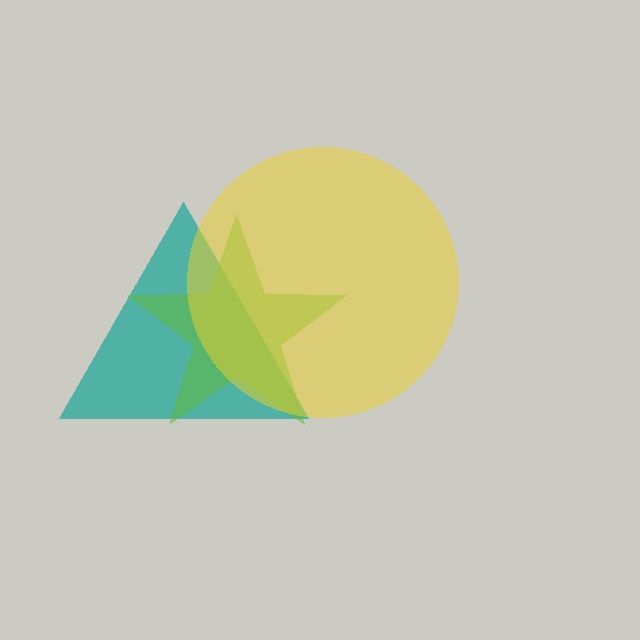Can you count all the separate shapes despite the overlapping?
Yes, there are 3 separate shapes.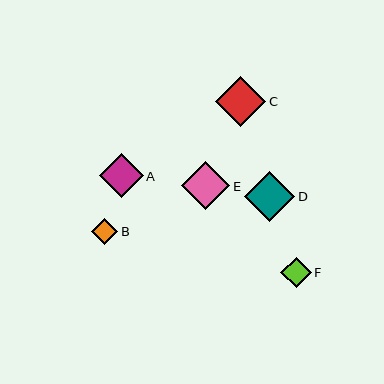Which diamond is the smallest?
Diamond B is the smallest with a size of approximately 26 pixels.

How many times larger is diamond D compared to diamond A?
Diamond D is approximately 1.1 times the size of diamond A.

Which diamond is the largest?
Diamond C is the largest with a size of approximately 50 pixels.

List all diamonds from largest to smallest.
From largest to smallest: C, D, E, A, F, B.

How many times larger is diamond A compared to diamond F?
Diamond A is approximately 1.4 times the size of diamond F.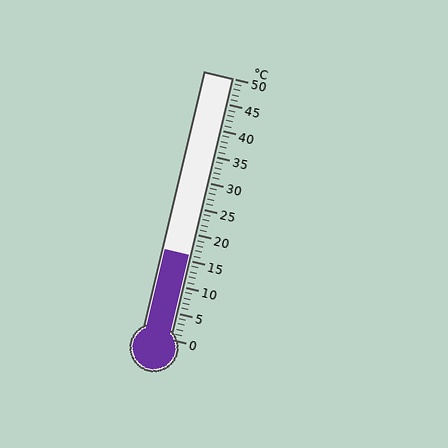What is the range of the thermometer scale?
The thermometer scale ranges from 0°C to 50°C.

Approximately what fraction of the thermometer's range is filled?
The thermometer is filled to approximately 30% of its range.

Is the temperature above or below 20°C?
The temperature is below 20°C.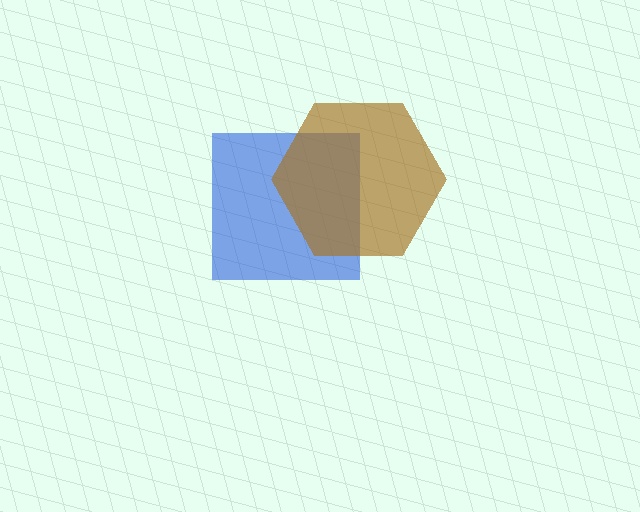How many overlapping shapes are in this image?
There are 2 overlapping shapes in the image.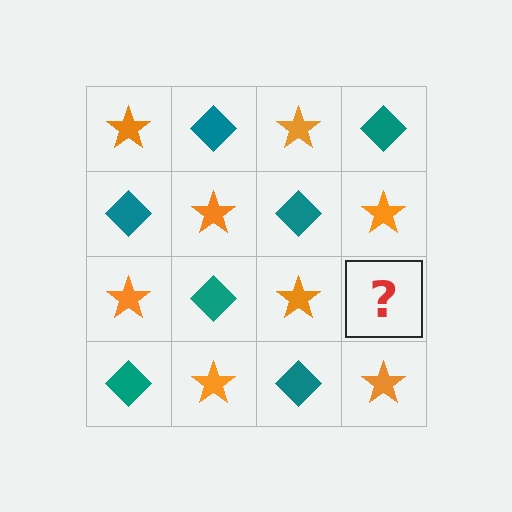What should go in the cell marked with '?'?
The missing cell should contain a teal diamond.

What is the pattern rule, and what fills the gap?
The rule is that it alternates orange star and teal diamond in a checkerboard pattern. The gap should be filled with a teal diamond.